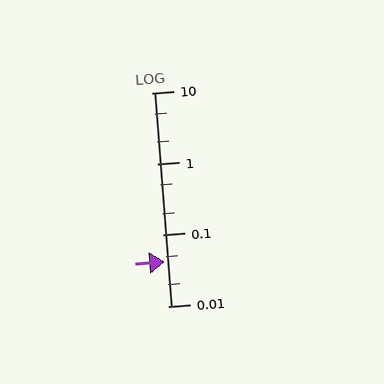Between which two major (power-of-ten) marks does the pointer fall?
The pointer is between 0.01 and 0.1.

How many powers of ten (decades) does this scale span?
The scale spans 3 decades, from 0.01 to 10.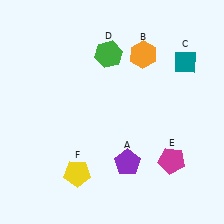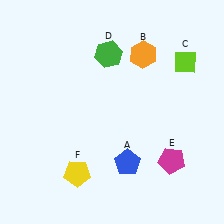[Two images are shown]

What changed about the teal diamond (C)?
In Image 1, C is teal. In Image 2, it changed to lime.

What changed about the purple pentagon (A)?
In Image 1, A is purple. In Image 2, it changed to blue.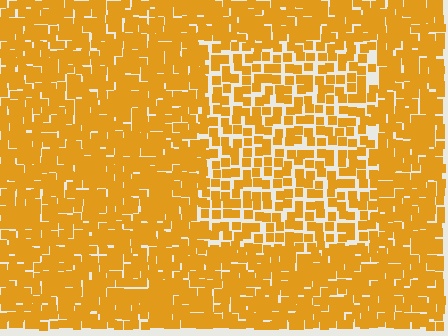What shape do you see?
I see a rectangle.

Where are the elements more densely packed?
The elements are more densely packed outside the rectangle boundary.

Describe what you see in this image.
The image contains small orange elements arranged at two different densities. A rectangle-shaped region is visible where the elements are less densely packed than the surrounding area.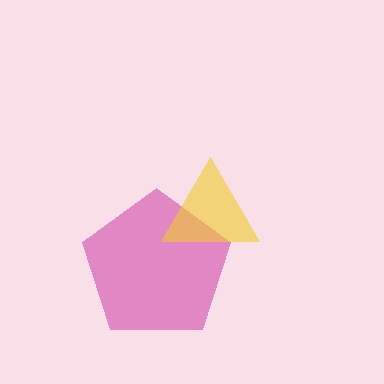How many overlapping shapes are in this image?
There are 2 overlapping shapes in the image.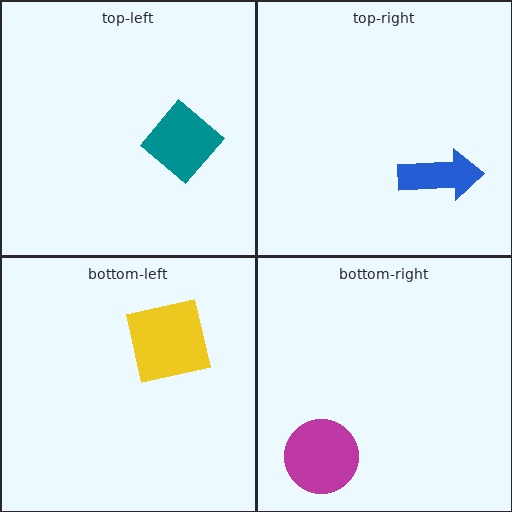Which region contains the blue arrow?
The top-right region.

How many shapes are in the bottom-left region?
1.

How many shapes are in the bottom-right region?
1.